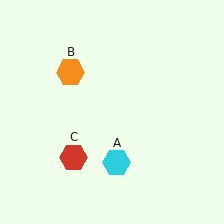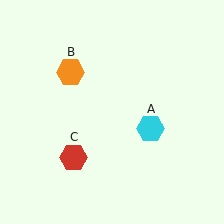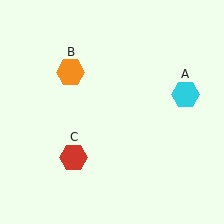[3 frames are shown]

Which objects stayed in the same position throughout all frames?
Orange hexagon (object B) and red hexagon (object C) remained stationary.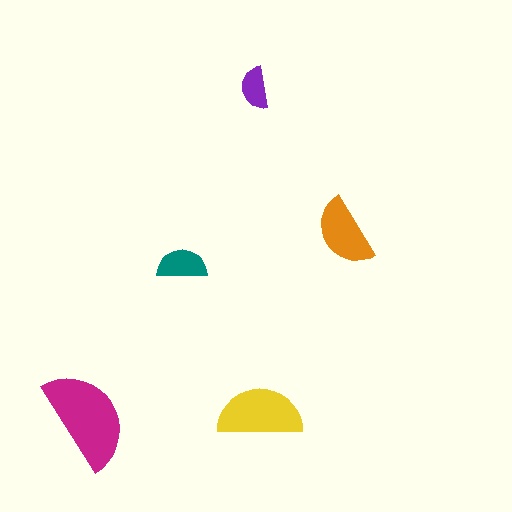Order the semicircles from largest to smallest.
the magenta one, the yellow one, the orange one, the teal one, the purple one.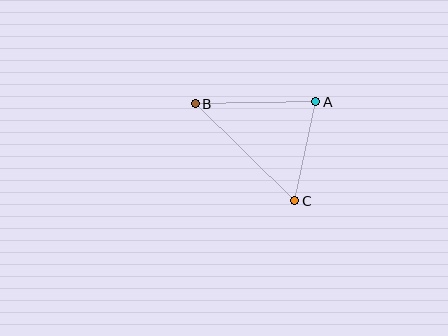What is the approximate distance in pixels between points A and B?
The distance between A and B is approximately 120 pixels.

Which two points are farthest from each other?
Points B and C are farthest from each other.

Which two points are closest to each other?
Points A and C are closest to each other.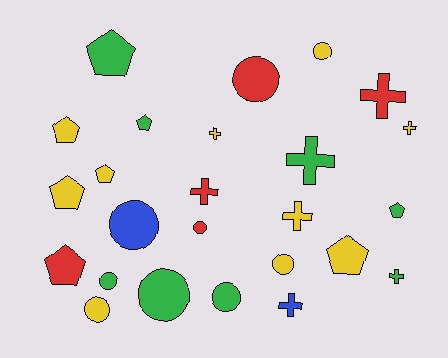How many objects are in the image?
There are 25 objects.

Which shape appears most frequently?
Circle, with 9 objects.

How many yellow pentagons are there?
There are 4 yellow pentagons.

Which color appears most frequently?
Yellow, with 10 objects.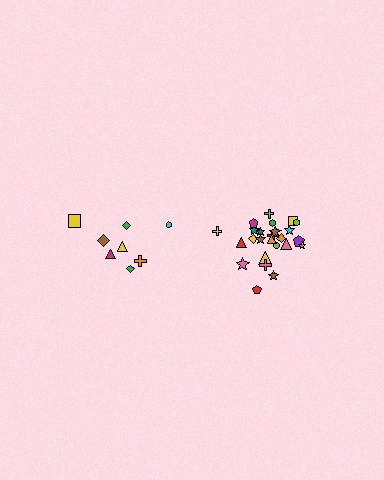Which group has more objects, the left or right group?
The right group.